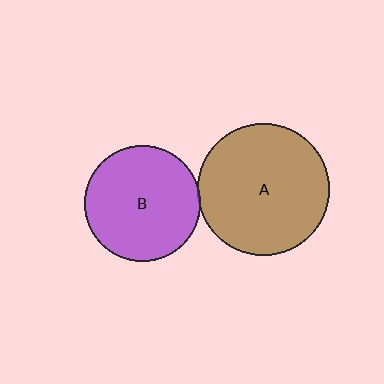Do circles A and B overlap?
Yes.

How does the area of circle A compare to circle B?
Approximately 1.3 times.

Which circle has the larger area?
Circle A (brown).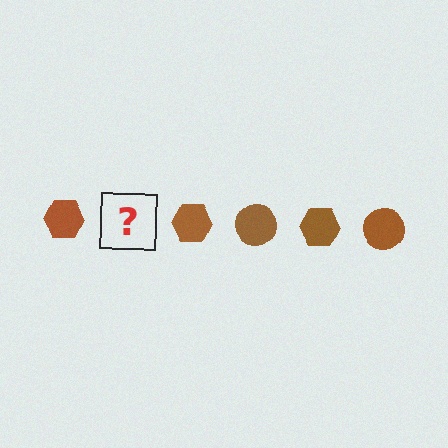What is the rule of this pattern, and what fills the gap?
The rule is that the pattern cycles through hexagon, circle shapes in brown. The gap should be filled with a brown circle.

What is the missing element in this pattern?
The missing element is a brown circle.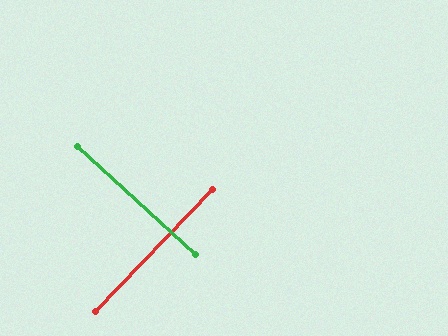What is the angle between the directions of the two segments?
Approximately 89 degrees.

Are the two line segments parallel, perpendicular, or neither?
Perpendicular — they meet at approximately 89°.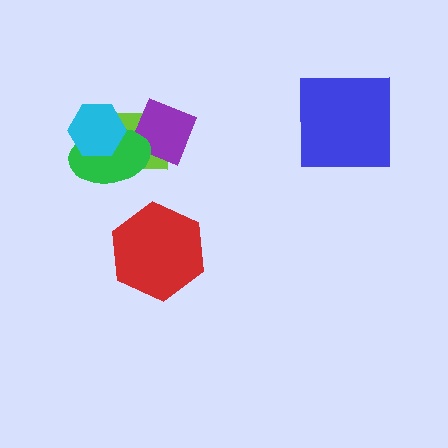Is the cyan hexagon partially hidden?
No, no other shape covers it.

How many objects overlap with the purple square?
2 objects overlap with the purple square.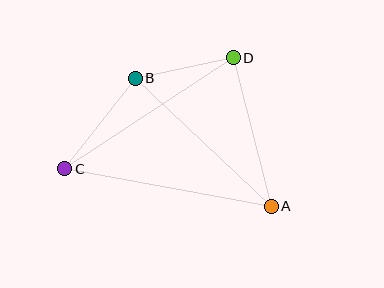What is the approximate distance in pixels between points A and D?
The distance between A and D is approximately 154 pixels.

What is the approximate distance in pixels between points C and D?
The distance between C and D is approximately 202 pixels.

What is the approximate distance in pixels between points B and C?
The distance between B and C is approximately 115 pixels.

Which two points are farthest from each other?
Points A and C are farthest from each other.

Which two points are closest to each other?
Points B and D are closest to each other.